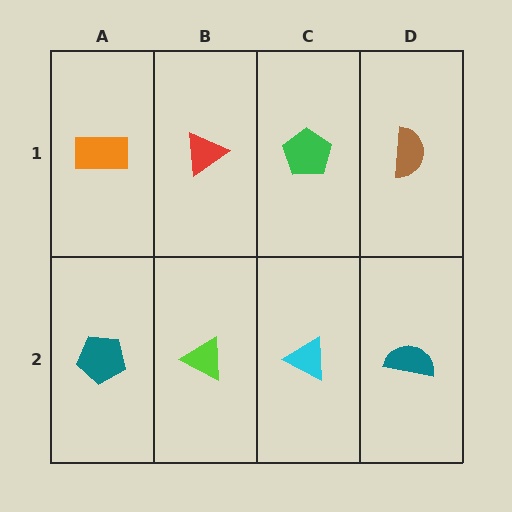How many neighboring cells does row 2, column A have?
2.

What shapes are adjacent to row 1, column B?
A lime triangle (row 2, column B), an orange rectangle (row 1, column A), a green pentagon (row 1, column C).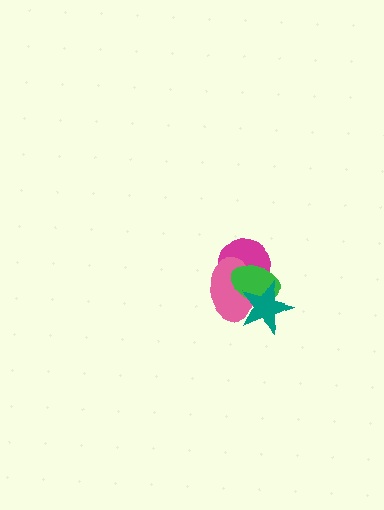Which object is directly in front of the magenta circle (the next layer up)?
The pink ellipse is directly in front of the magenta circle.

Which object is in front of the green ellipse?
The teal star is in front of the green ellipse.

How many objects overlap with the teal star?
3 objects overlap with the teal star.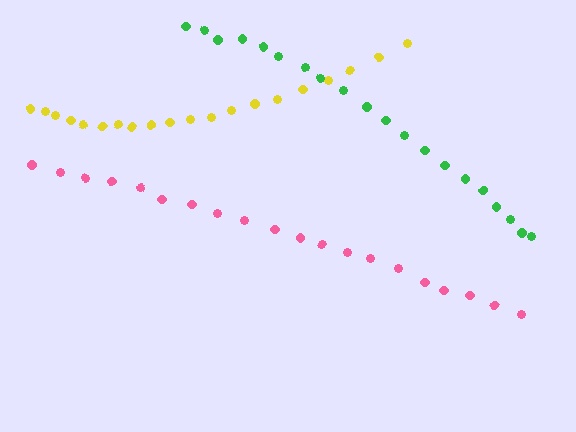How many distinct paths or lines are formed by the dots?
There are 3 distinct paths.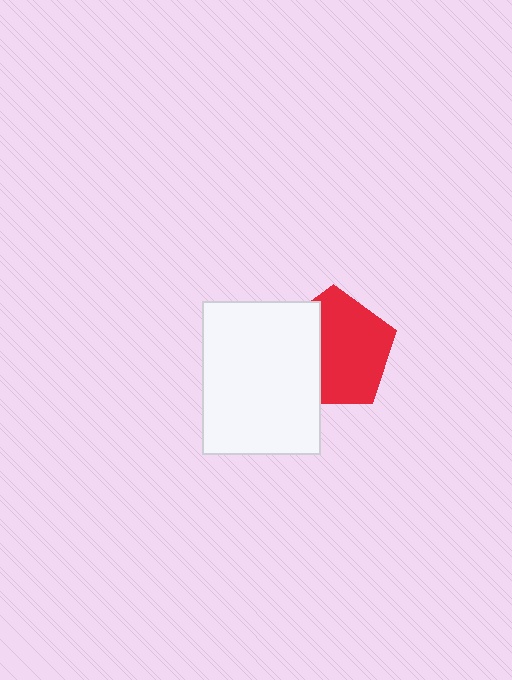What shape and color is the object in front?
The object in front is a white rectangle.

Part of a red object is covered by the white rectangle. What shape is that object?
It is a pentagon.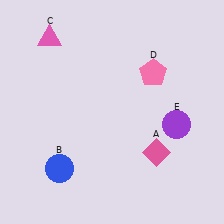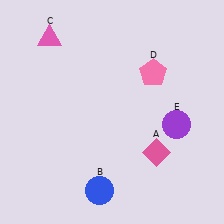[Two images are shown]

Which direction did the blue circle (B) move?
The blue circle (B) moved right.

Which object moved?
The blue circle (B) moved right.